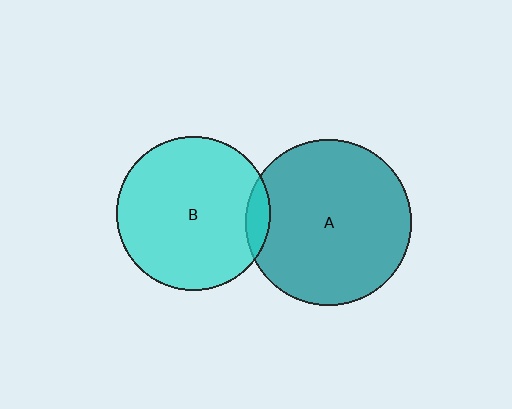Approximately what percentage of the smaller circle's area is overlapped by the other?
Approximately 5%.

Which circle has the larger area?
Circle A (teal).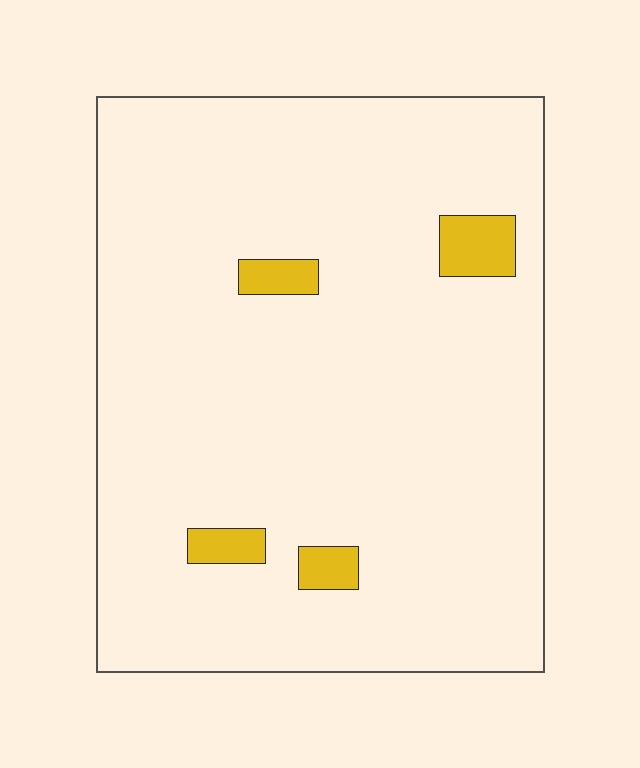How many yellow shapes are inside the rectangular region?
4.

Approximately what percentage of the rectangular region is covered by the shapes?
Approximately 5%.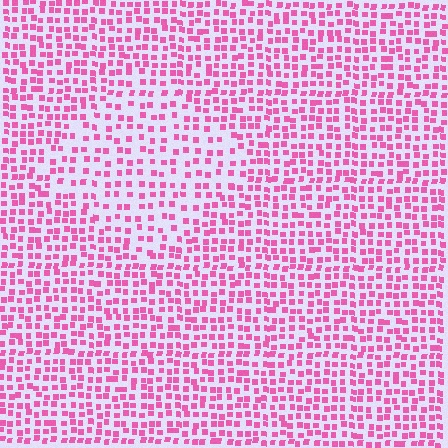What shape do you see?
I see a diamond.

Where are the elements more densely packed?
The elements are more densely packed outside the diamond boundary.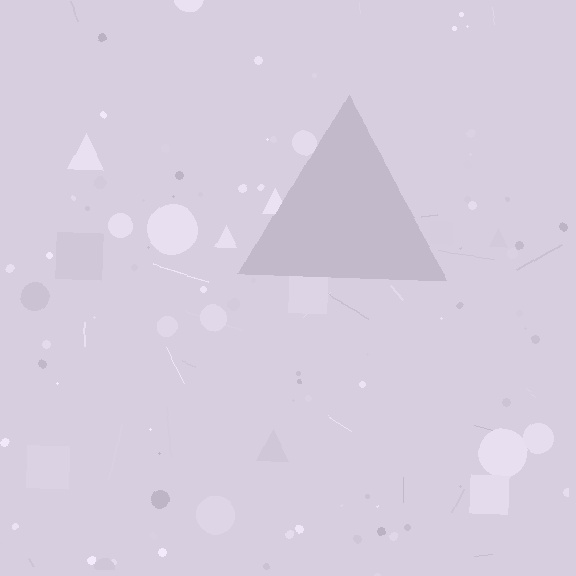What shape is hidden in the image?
A triangle is hidden in the image.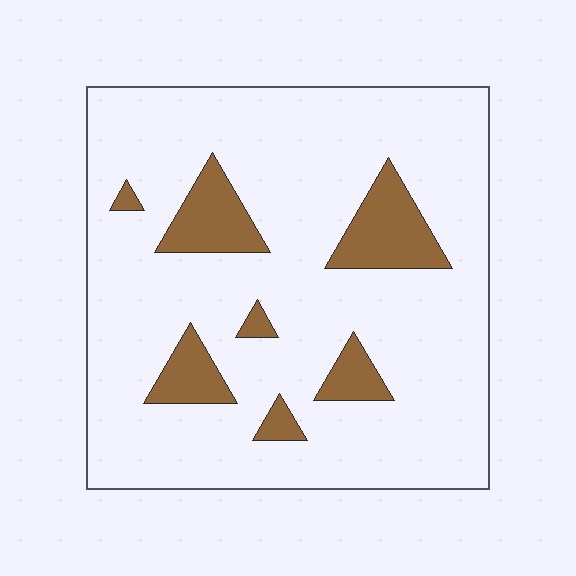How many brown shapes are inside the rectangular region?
7.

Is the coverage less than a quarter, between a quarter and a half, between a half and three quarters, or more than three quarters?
Less than a quarter.